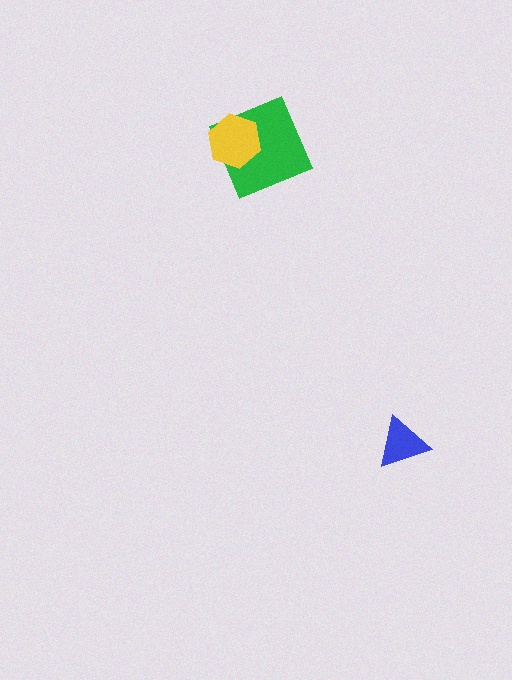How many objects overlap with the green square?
1 object overlaps with the green square.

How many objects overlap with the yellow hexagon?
1 object overlaps with the yellow hexagon.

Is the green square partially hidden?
Yes, it is partially covered by another shape.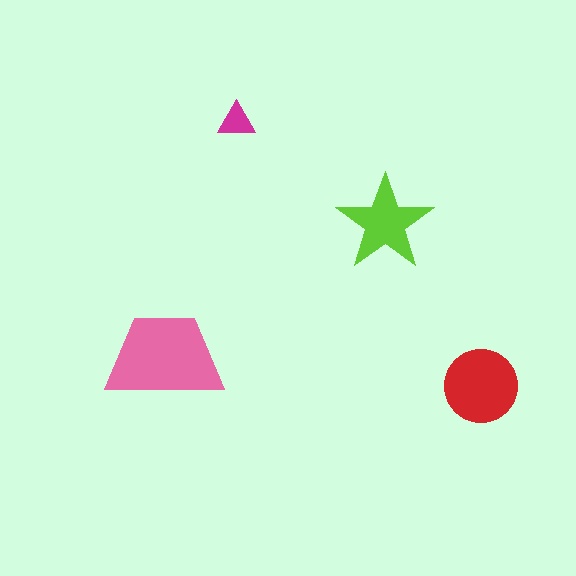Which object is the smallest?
The magenta triangle.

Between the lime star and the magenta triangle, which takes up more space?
The lime star.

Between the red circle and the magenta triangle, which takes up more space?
The red circle.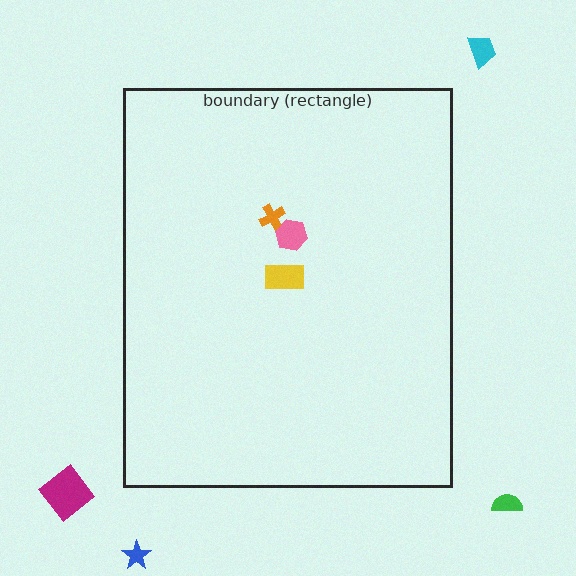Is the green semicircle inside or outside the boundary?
Outside.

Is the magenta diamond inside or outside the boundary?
Outside.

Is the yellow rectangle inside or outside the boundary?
Inside.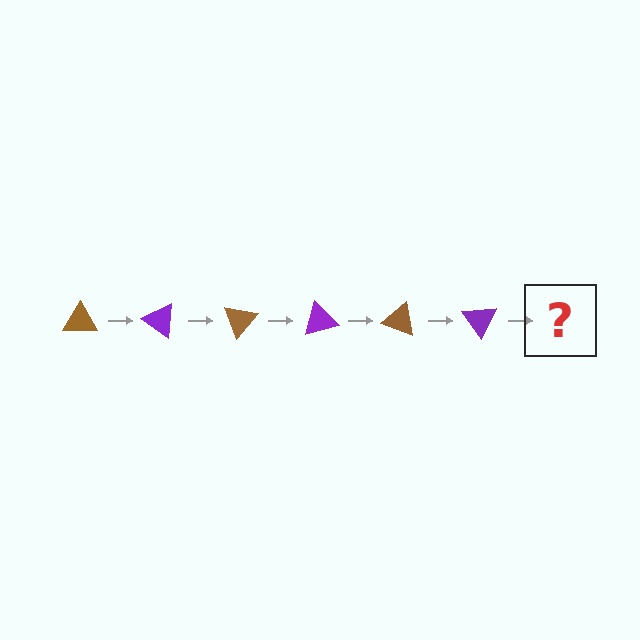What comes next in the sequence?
The next element should be a brown triangle, rotated 210 degrees from the start.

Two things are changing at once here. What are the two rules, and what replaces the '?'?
The two rules are that it rotates 35 degrees each step and the color cycles through brown and purple. The '?' should be a brown triangle, rotated 210 degrees from the start.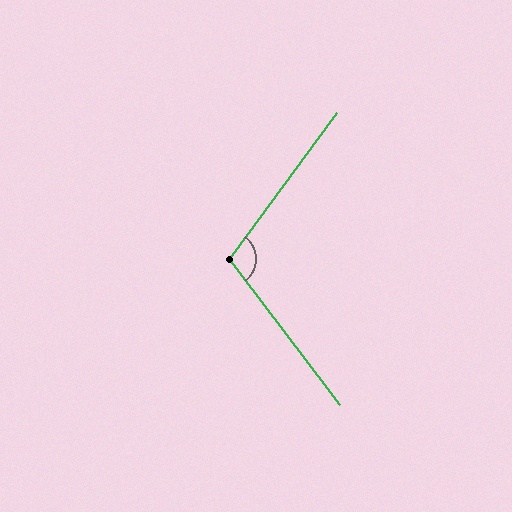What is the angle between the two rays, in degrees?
Approximately 107 degrees.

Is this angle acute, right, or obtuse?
It is obtuse.